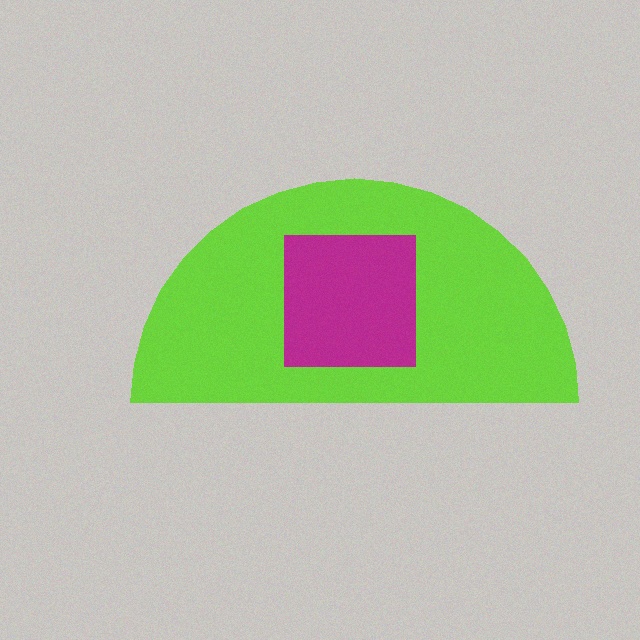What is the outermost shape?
The lime semicircle.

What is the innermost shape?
The magenta square.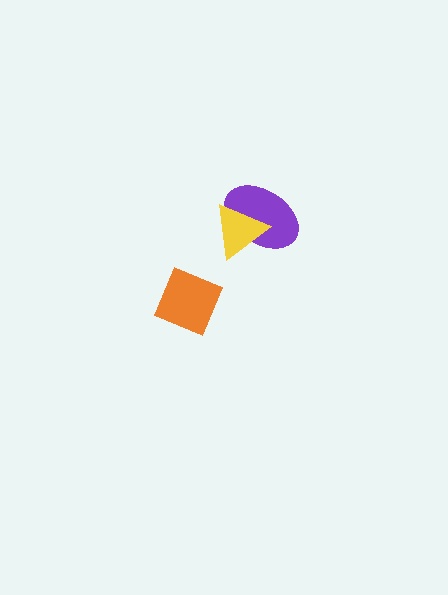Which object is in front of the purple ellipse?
The yellow triangle is in front of the purple ellipse.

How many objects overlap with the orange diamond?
0 objects overlap with the orange diamond.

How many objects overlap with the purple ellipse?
1 object overlaps with the purple ellipse.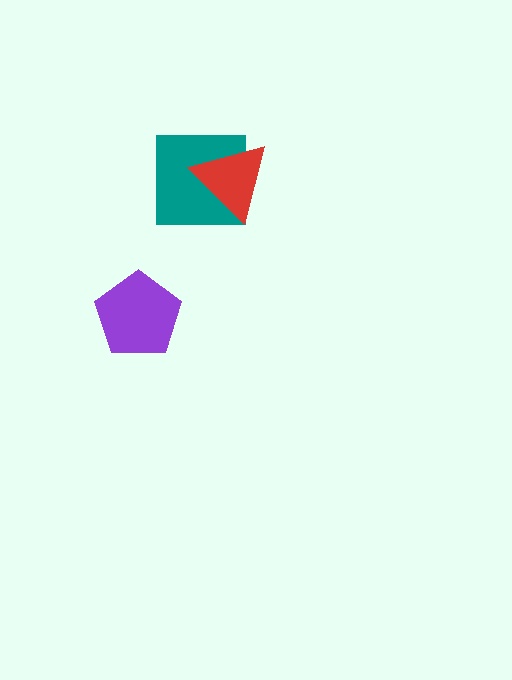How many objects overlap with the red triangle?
1 object overlaps with the red triangle.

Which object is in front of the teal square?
The red triangle is in front of the teal square.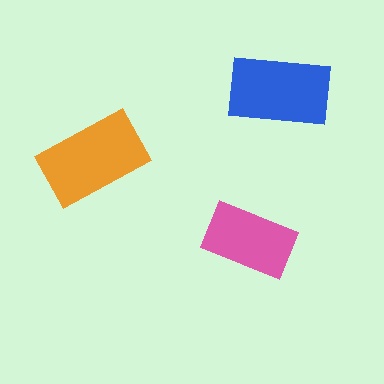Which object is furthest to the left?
The orange rectangle is leftmost.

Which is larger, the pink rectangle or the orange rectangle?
The orange one.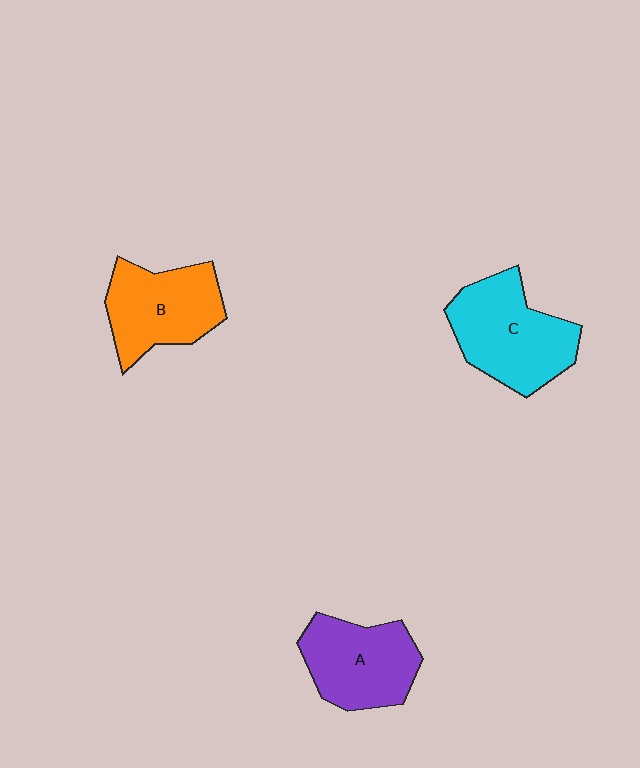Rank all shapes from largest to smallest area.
From largest to smallest: C (cyan), B (orange), A (purple).